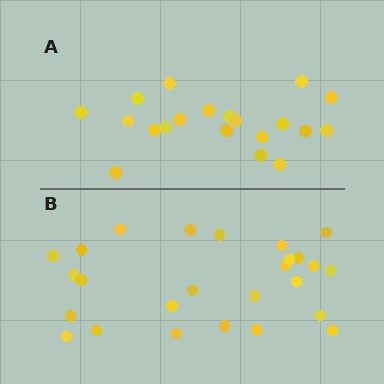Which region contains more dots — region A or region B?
Region B (the bottom region) has more dots.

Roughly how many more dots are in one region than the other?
Region B has about 6 more dots than region A.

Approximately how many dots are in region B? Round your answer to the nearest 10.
About 30 dots. (The exact count is 26, which rounds to 30.)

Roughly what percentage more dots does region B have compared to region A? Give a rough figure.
About 30% more.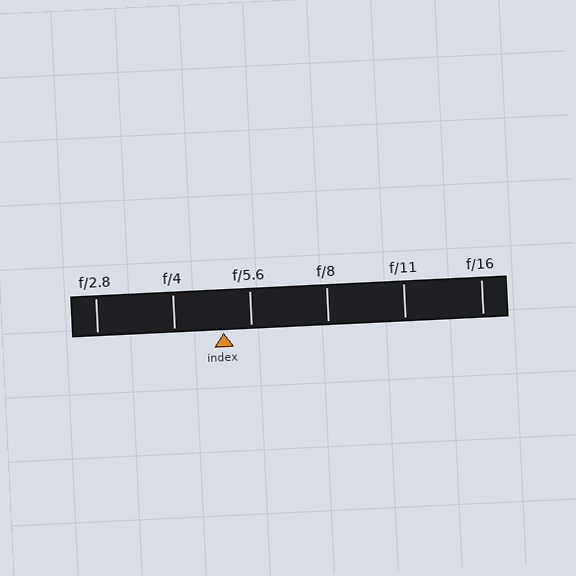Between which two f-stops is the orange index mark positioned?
The index mark is between f/4 and f/5.6.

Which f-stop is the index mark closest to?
The index mark is closest to f/5.6.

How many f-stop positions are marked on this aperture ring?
There are 6 f-stop positions marked.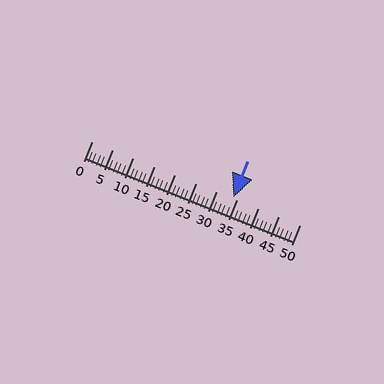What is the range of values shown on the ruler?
The ruler shows values from 0 to 50.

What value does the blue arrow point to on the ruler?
The blue arrow points to approximately 34.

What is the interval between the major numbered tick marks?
The major tick marks are spaced 5 units apart.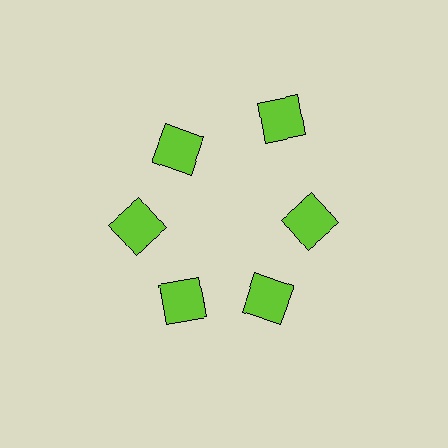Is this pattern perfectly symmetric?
No. The 6 lime squares are arranged in a ring, but one element near the 1 o'clock position is pushed outward from the center, breaking the 6-fold rotational symmetry.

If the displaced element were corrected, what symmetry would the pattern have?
It would have 6-fold rotational symmetry — the pattern would map onto itself every 60 degrees.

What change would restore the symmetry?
The symmetry would be restored by moving it inward, back onto the ring so that all 6 squares sit at equal angles and equal distance from the center.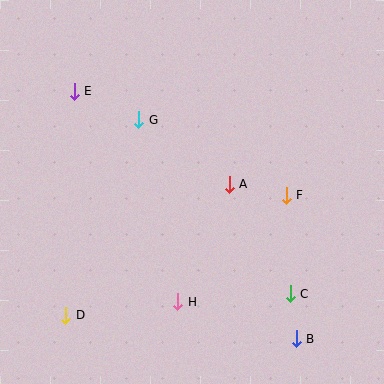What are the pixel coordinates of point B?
Point B is at (296, 339).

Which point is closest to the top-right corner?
Point F is closest to the top-right corner.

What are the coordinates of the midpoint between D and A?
The midpoint between D and A is at (147, 250).